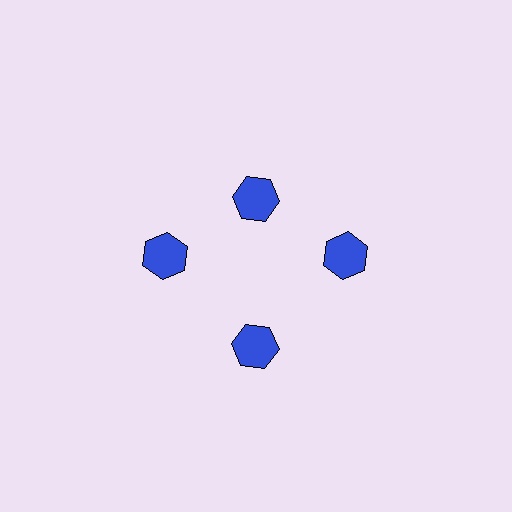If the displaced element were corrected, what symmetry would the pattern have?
It would have 4-fold rotational symmetry — the pattern would map onto itself every 90 degrees.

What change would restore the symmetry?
The symmetry would be restored by moving it outward, back onto the ring so that all 4 hexagons sit at equal angles and equal distance from the center.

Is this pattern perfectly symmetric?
No. The 4 blue hexagons are arranged in a ring, but one element near the 12 o'clock position is pulled inward toward the center, breaking the 4-fold rotational symmetry.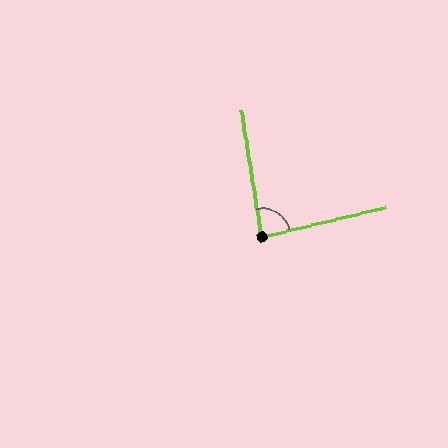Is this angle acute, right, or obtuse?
It is approximately a right angle.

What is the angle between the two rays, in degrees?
Approximately 86 degrees.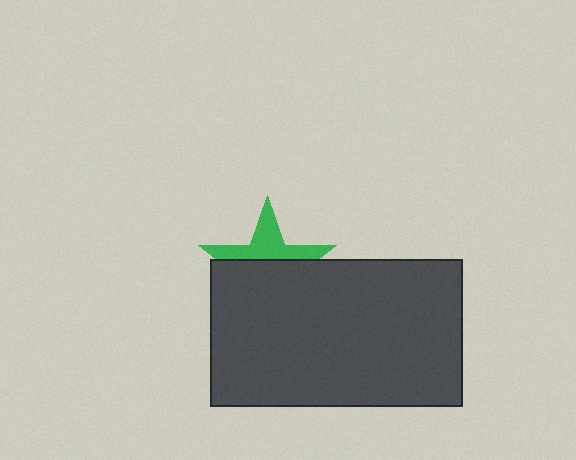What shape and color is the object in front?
The object in front is a dark gray rectangle.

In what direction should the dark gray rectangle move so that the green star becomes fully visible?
The dark gray rectangle should move down. That is the shortest direction to clear the overlap and leave the green star fully visible.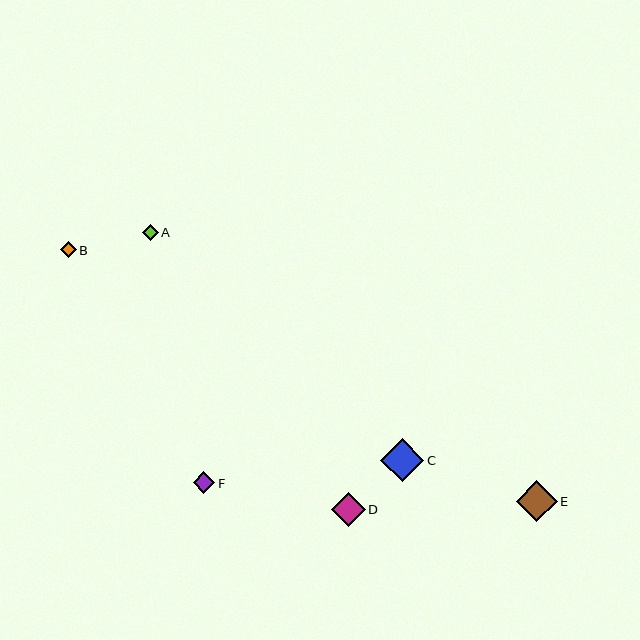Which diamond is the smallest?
Diamond A is the smallest with a size of approximately 16 pixels.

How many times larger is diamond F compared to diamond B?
Diamond F is approximately 1.3 times the size of diamond B.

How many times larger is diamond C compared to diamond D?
Diamond C is approximately 1.3 times the size of diamond D.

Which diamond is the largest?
Diamond C is the largest with a size of approximately 43 pixels.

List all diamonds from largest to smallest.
From largest to smallest: C, E, D, F, B, A.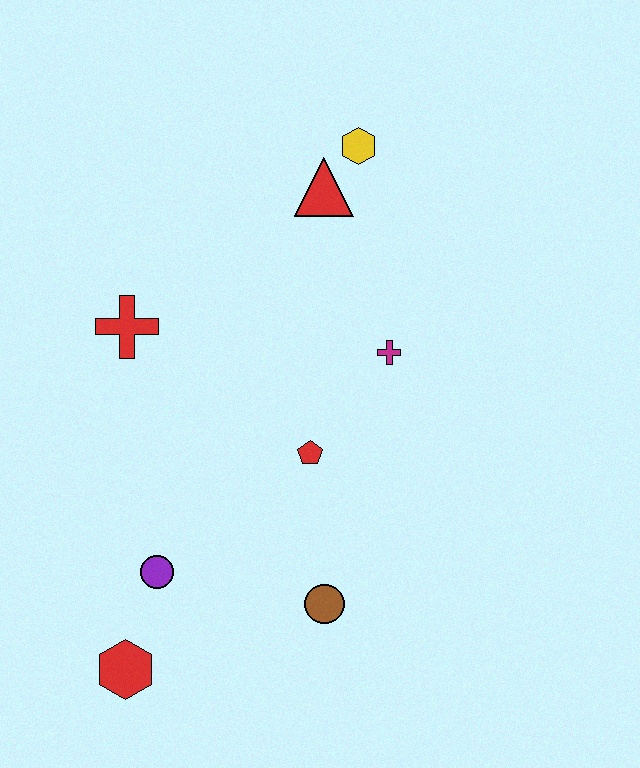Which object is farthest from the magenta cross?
The red hexagon is farthest from the magenta cross.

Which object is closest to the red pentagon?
The magenta cross is closest to the red pentagon.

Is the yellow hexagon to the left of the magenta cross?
Yes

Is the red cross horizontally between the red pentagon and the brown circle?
No